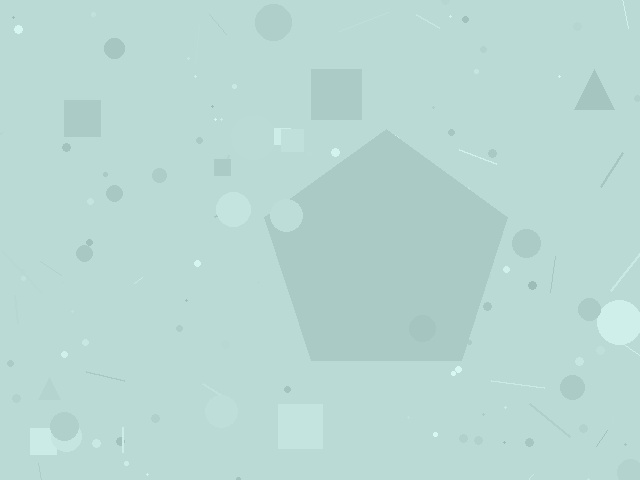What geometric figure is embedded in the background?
A pentagon is embedded in the background.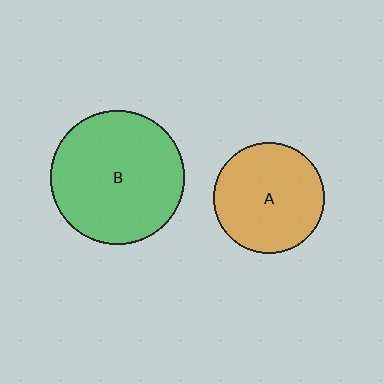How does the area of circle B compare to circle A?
Approximately 1.5 times.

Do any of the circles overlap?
No, none of the circles overlap.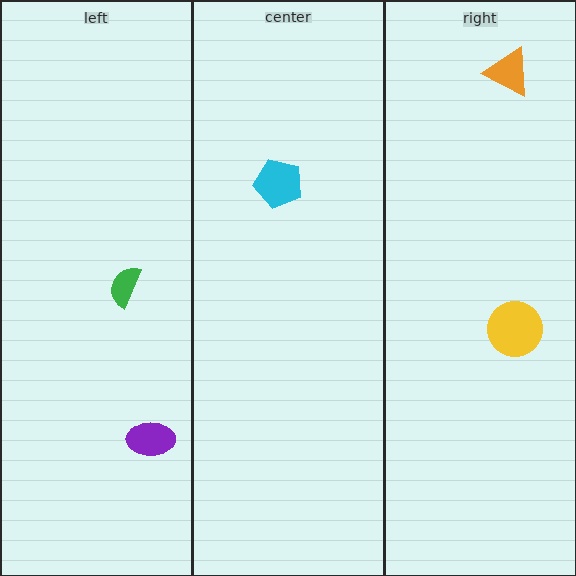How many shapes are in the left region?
2.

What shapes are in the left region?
The purple ellipse, the green semicircle.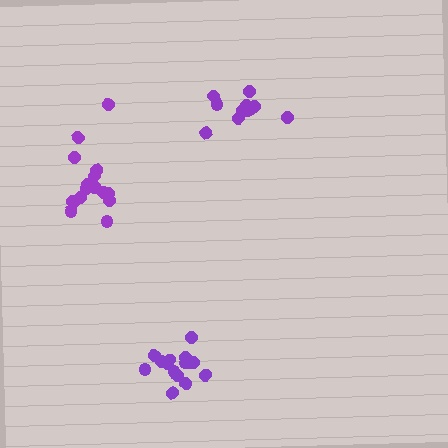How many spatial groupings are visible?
There are 3 spatial groupings.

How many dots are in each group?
Group 1: 17 dots, Group 2: 11 dots, Group 3: 15 dots (43 total).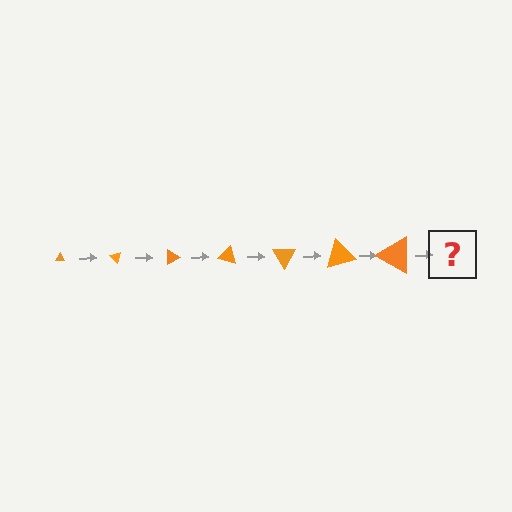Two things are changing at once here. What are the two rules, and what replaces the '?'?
The two rules are that the triangle grows larger each step and it rotates 45 degrees each step. The '?' should be a triangle, larger than the previous one and rotated 315 degrees from the start.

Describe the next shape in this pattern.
It should be a triangle, larger than the previous one and rotated 315 degrees from the start.